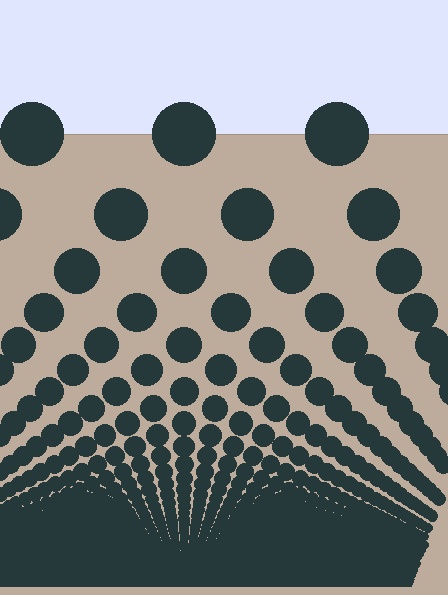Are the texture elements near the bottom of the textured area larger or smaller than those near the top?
Smaller. The gradient is inverted — elements near the bottom are smaller and denser.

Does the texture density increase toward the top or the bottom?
Density increases toward the bottom.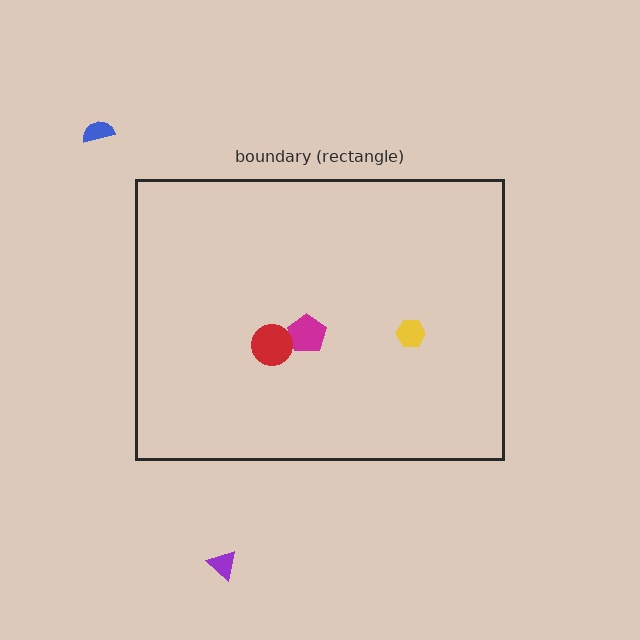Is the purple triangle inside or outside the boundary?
Outside.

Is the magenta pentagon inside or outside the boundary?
Inside.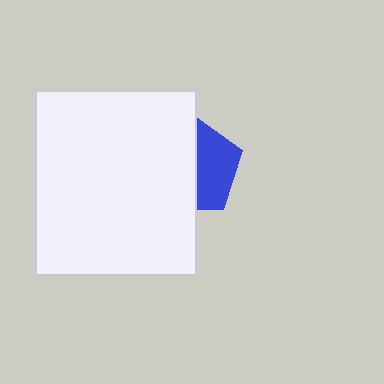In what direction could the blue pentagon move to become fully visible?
The blue pentagon could move right. That would shift it out from behind the white rectangle entirely.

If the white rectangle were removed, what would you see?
You would see the complete blue pentagon.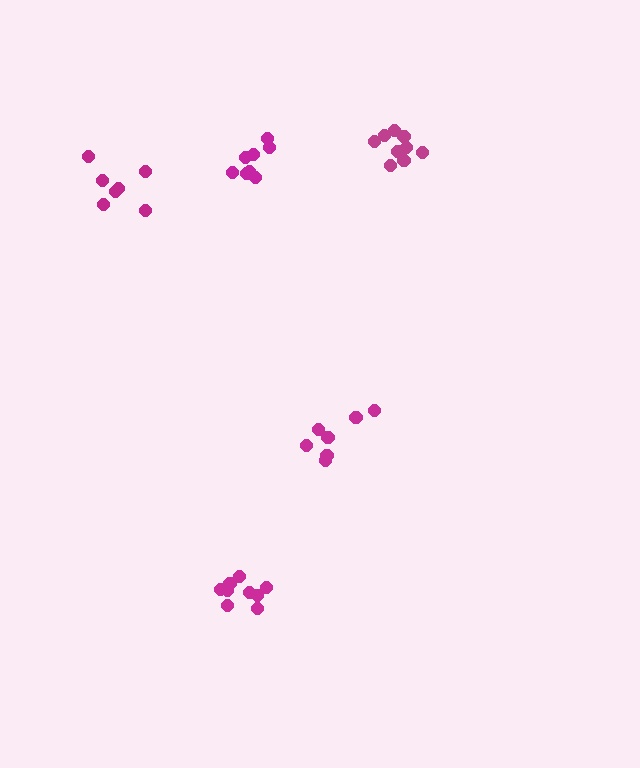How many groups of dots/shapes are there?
There are 5 groups.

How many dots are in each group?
Group 1: 8 dots, Group 2: 9 dots, Group 3: 7 dots, Group 4: 9 dots, Group 5: 7 dots (40 total).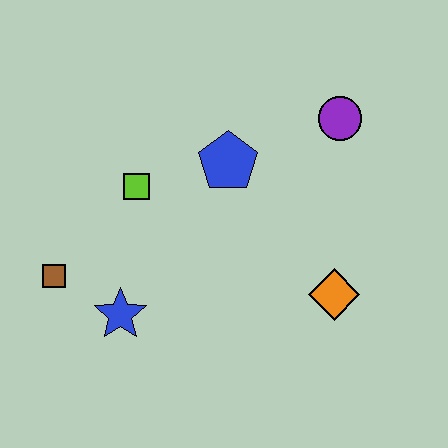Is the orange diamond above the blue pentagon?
No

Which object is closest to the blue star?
The brown square is closest to the blue star.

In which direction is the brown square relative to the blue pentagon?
The brown square is to the left of the blue pentagon.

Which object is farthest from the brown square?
The purple circle is farthest from the brown square.